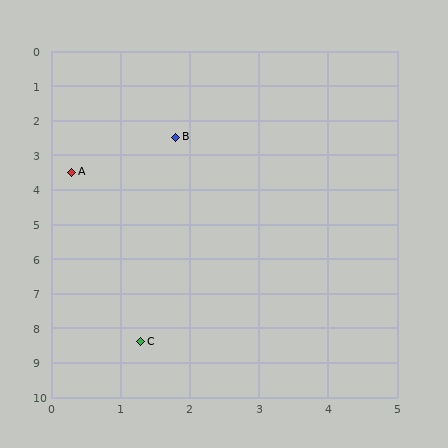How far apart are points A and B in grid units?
Points A and B are about 1.8 grid units apart.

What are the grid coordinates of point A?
Point A is at approximately (0.3, 3.5).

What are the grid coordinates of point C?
Point C is at approximately (1.3, 8.4).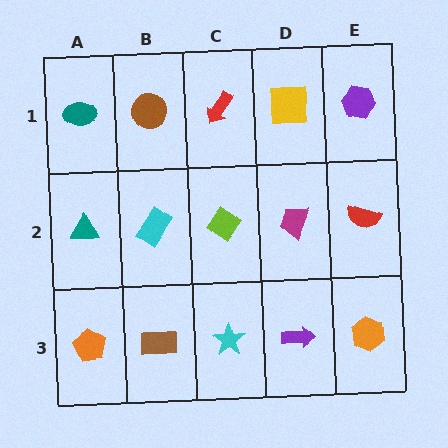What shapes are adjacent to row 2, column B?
A brown circle (row 1, column B), a brown rectangle (row 3, column B), a teal triangle (row 2, column A), a lime diamond (row 2, column C).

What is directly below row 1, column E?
A red semicircle.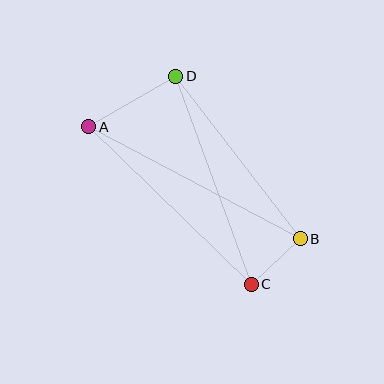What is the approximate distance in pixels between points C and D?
The distance between C and D is approximately 222 pixels.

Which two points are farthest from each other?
Points A and B are farthest from each other.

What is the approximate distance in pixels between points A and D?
The distance between A and D is approximately 101 pixels.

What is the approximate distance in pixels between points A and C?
The distance between A and C is approximately 227 pixels.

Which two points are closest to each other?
Points B and C are closest to each other.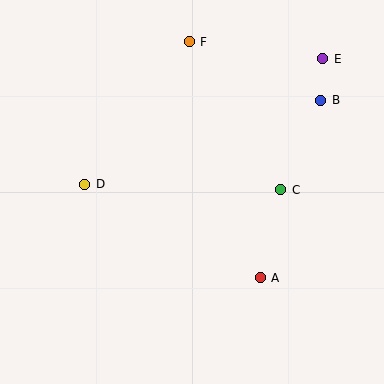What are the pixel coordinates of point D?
Point D is at (85, 184).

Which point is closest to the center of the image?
Point C at (281, 190) is closest to the center.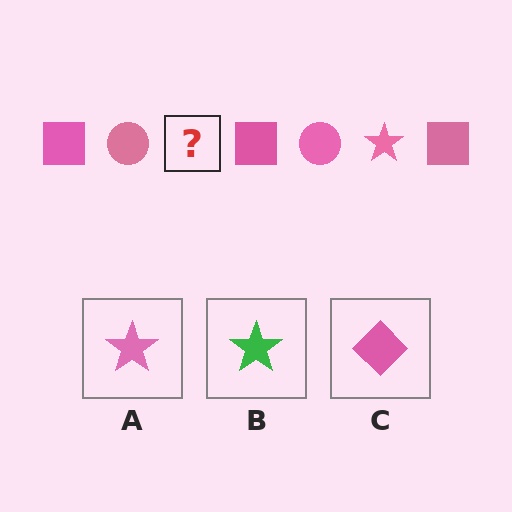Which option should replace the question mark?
Option A.